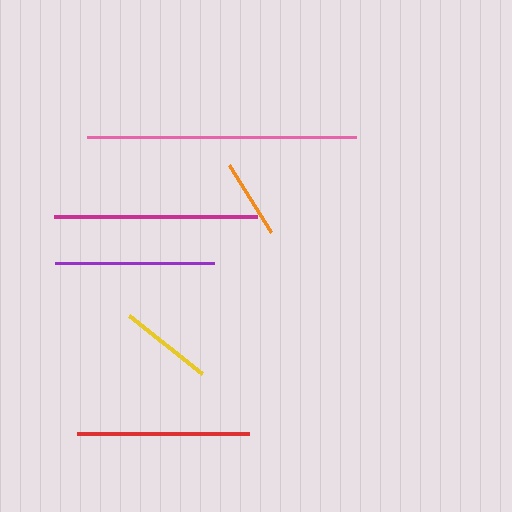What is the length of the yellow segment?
The yellow segment is approximately 94 pixels long.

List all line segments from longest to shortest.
From longest to shortest: pink, magenta, red, purple, yellow, orange.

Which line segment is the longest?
The pink line is the longest at approximately 269 pixels.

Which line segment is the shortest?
The orange line is the shortest at approximately 79 pixels.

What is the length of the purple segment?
The purple segment is approximately 159 pixels long.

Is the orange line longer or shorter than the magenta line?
The magenta line is longer than the orange line.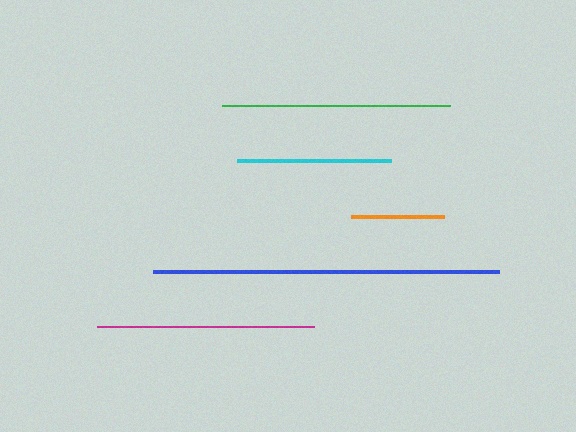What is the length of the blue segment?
The blue segment is approximately 346 pixels long.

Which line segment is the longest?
The blue line is the longest at approximately 346 pixels.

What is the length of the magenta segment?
The magenta segment is approximately 217 pixels long.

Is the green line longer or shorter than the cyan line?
The green line is longer than the cyan line.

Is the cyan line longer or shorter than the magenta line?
The magenta line is longer than the cyan line.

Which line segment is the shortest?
The orange line is the shortest at approximately 93 pixels.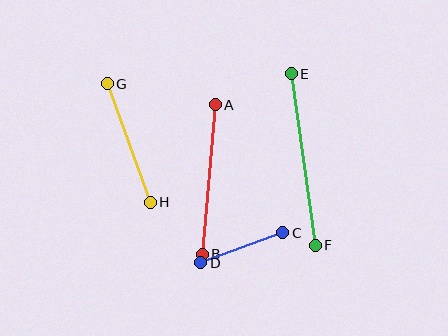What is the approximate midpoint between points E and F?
The midpoint is at approximately (303, 159) pixels.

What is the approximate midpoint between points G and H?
The midpoint is at approximately (129, 143) pixels.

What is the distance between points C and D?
The distance is approximately 87 pixels.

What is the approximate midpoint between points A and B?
The midpoint is at approximately (209, 179) pixels.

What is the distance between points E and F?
The distance is approximately 173 pixels.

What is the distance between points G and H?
The distance is approximately 126 pixels.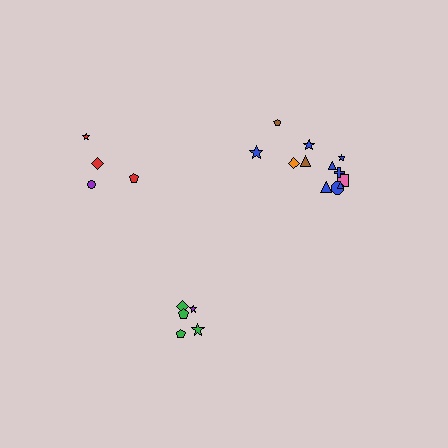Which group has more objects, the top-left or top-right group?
The top-right group.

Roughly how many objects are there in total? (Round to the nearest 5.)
Roughly 20 objects in total.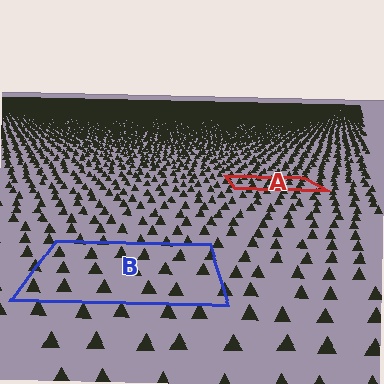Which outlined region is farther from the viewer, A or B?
Region A is farther from the viewer — the texture elements inside it appear smaller and more densely packed.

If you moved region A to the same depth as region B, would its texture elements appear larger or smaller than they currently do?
They would appear larger. At a closer depth, the same texture elements are projected at a bigger on-screen size.